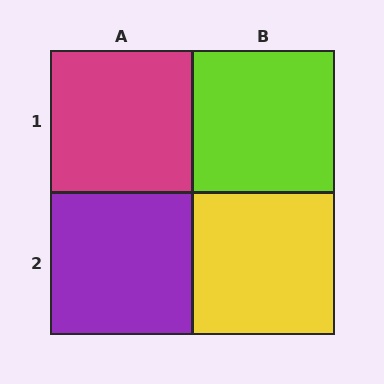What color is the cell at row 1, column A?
Magenta.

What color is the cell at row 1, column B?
Lime.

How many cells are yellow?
1 cell is yellow.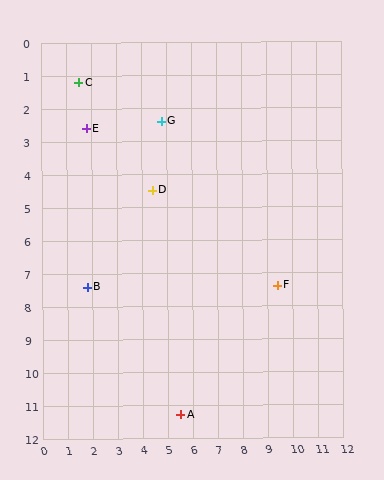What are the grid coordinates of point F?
Point F is at approximately (9.4, 7.4).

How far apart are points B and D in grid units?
Points B and D are about 3.9 grid units apart.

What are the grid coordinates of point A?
Point A is at approximately (5.5, 11.3).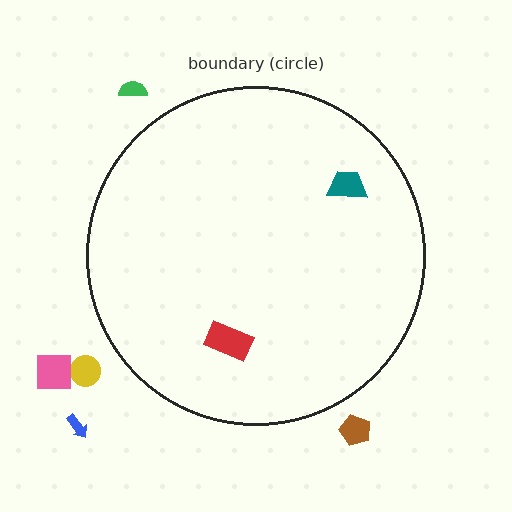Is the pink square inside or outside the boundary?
Outside.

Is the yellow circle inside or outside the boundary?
Outside.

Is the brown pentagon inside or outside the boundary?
Outside.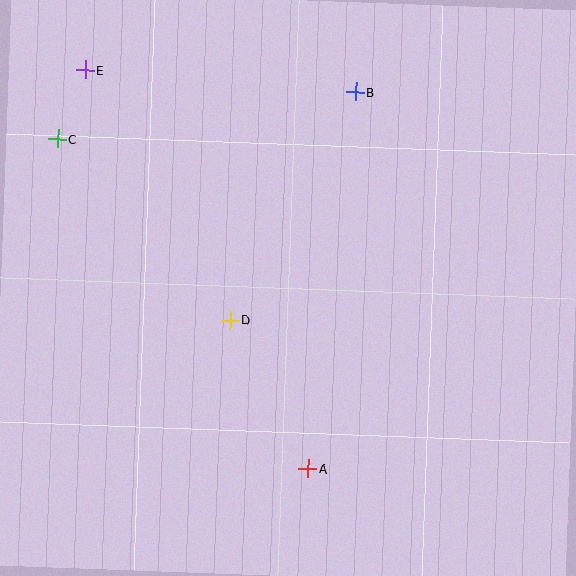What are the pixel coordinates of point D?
Point D is at (230, 320).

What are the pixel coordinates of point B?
Point B is at (356, 92).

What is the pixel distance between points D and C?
The distance between D and C is 250 pixels.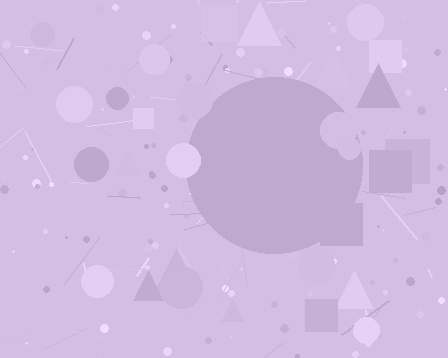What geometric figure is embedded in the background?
A circle is embedded in the background.